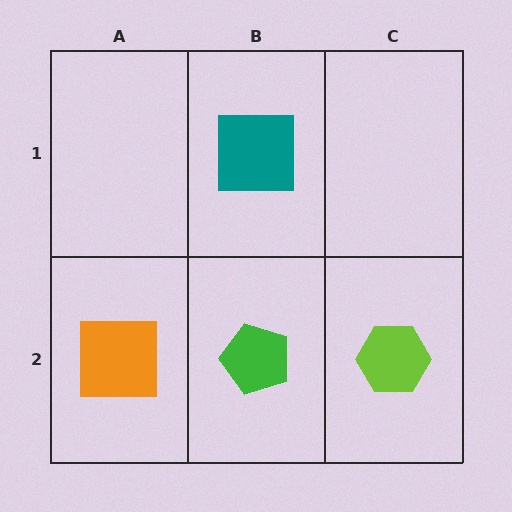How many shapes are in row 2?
3 shapes.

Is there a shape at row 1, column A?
No, that cell is empty.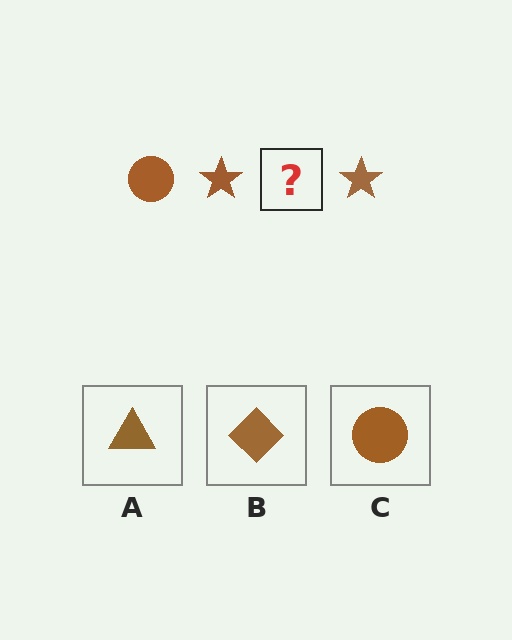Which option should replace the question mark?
Option C.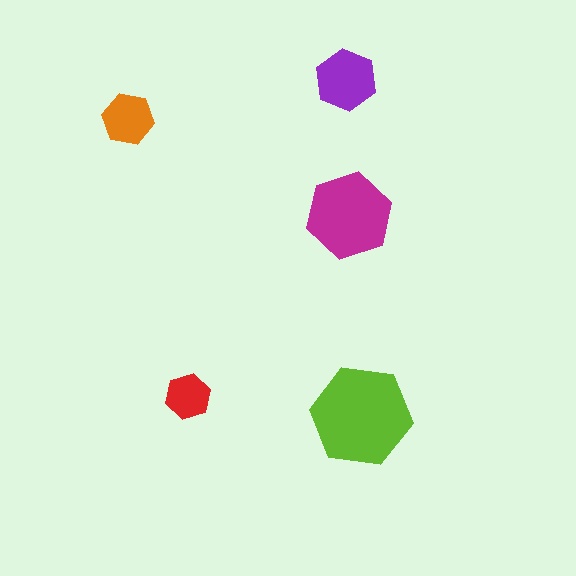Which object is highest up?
The purple hexagon is topmost.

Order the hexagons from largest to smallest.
the lime one, the magenta one, the purple one, the orange one, the red one.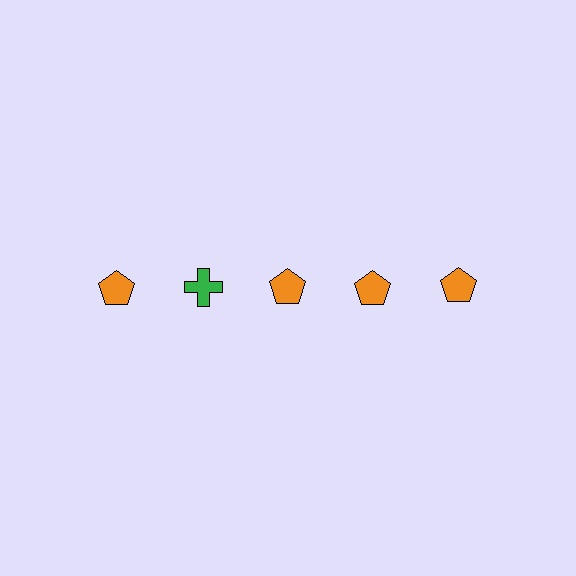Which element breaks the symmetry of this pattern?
The green cross in the top row, second from left column breaks the symmetry. All other shapes are orange pentagons.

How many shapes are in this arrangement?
There are 5 shapes arranged in a grid pattern.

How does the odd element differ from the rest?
It differs in both color (green instead of orange) and shape (cross instead of pentagon).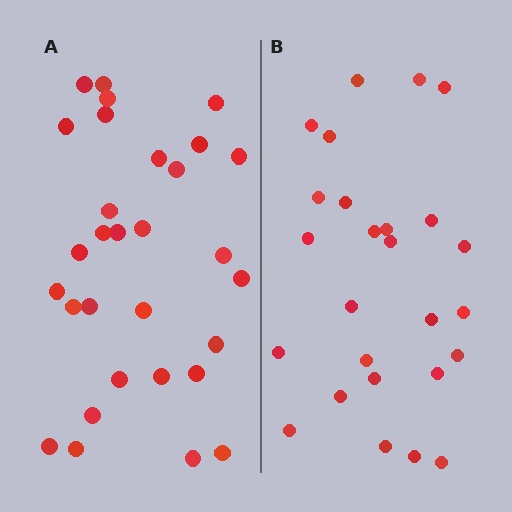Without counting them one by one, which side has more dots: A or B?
Region A (the left region) has more dots.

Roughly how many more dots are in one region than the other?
Region A has about 4 more dots than region B.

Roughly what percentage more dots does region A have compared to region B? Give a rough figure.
About 15% more.